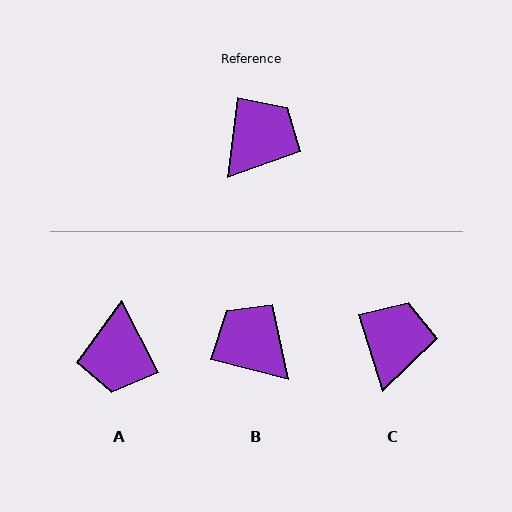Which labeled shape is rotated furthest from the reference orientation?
A, about 146 degrees away.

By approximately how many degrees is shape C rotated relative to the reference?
Approximately 24 degrees counter-clockwise.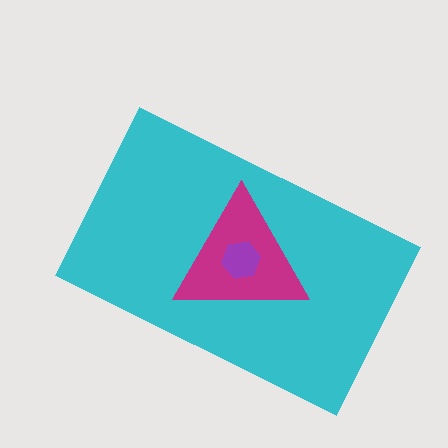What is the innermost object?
The purple hexagon.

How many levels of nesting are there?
3.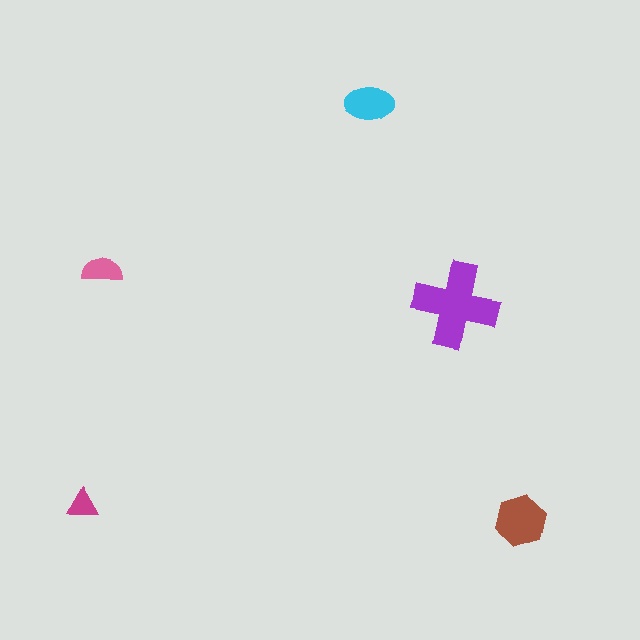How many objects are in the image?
There are 5 objects in the image.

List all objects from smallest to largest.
The magenta triangle, the pink semicircle, the cyan ellipse, the brown hexagon, the purple cross.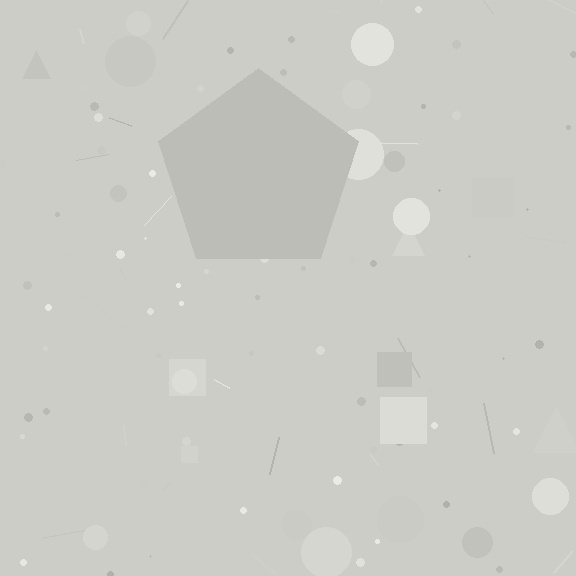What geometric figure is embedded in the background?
A pentagon is embedded in the background.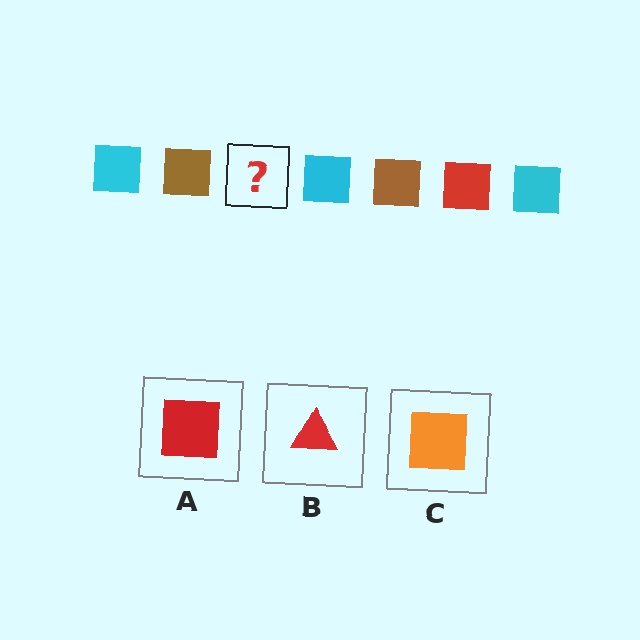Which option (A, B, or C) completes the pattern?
A.